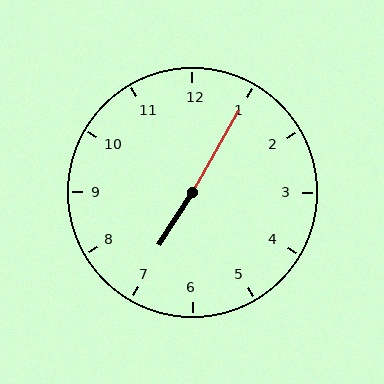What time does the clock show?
7:05.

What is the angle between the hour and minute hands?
Approximately 178 degrees.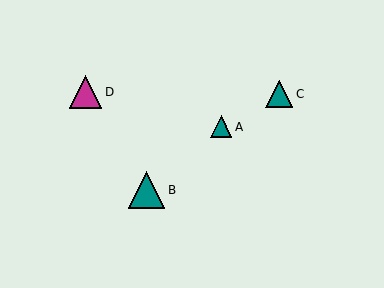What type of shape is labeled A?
Shape A is a teal triangle.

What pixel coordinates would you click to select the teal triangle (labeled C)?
Click at (279, 94) to select the teal triangle C.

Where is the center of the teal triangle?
The center of the teal triangle is at (147, 190).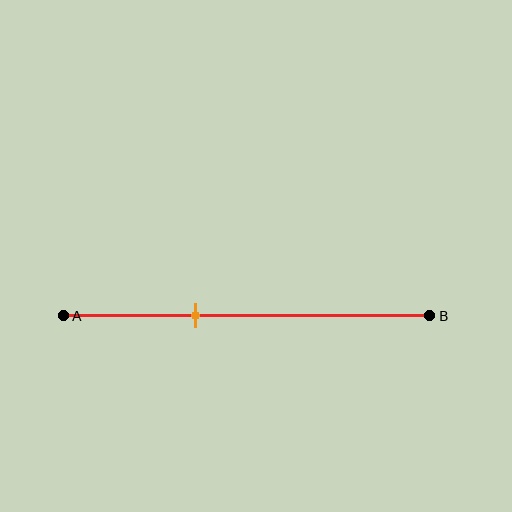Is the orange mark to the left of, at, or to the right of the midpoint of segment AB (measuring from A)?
The orange mark is to the left of the midpoint of segment AB.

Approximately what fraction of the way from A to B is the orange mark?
The orange mark is approximately 35% of the way from A to B.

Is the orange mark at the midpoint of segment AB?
No, the mark is at about 35% from A, not at the 50% midpoint.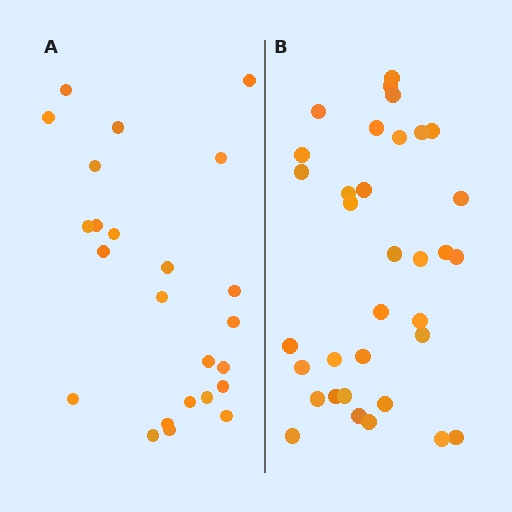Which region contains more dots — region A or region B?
Region B (the right region) has more dots.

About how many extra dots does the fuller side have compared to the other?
Region B has roughly 10 or so more dots than region A.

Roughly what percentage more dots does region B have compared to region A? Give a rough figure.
About 40% more.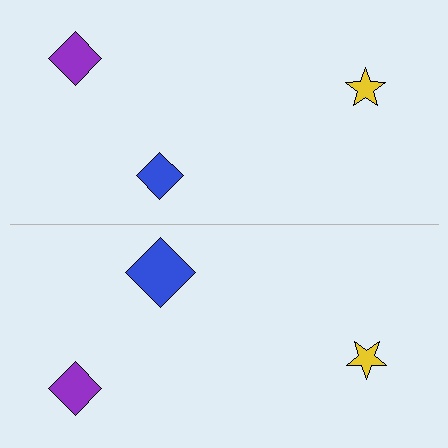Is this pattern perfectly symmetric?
No, the pattern is not perfectly symmetric. The blue diamond on the bottom side has a different size than its mirror counterpart.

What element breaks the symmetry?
The blue diamond on the bottom side has a different size than its mirror counterpart.